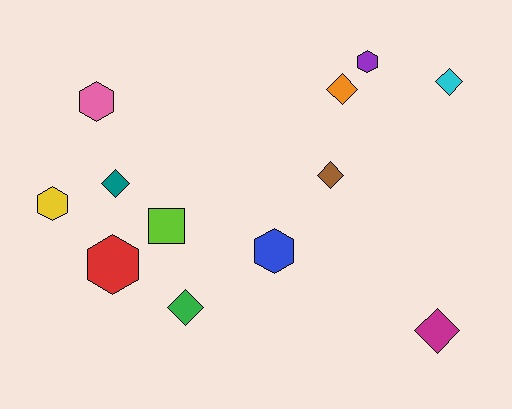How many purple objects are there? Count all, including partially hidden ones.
There is 1 purple object.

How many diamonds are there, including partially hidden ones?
There are 6 diamonds.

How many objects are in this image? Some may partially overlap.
There are 12 objects.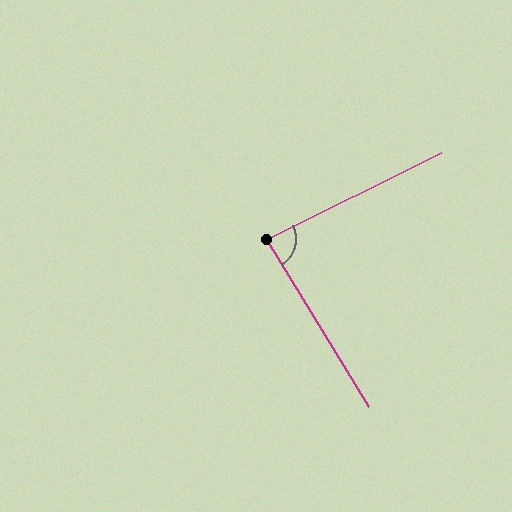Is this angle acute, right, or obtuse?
It is approximately a right angle.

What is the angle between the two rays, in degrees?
Approximately 85 degrees.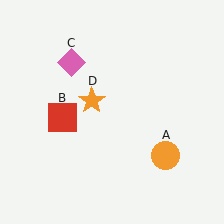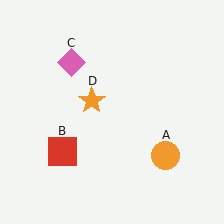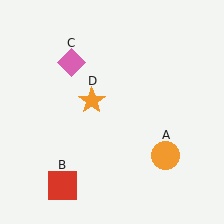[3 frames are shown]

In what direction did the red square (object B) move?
The red square (object B) moved down.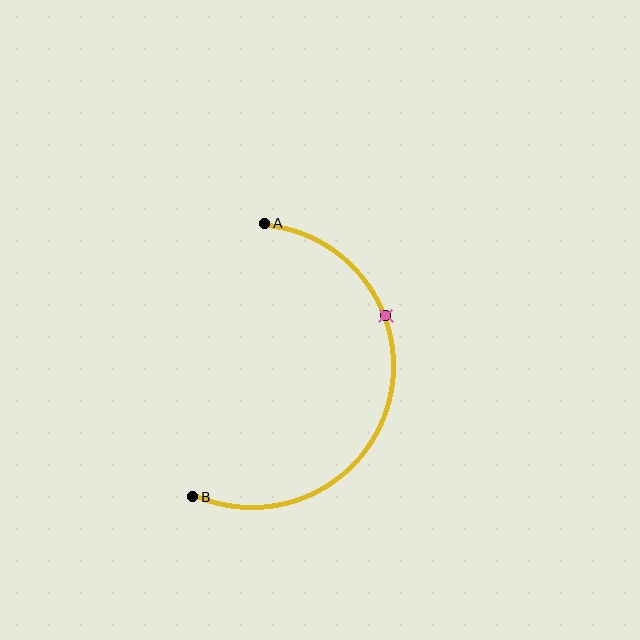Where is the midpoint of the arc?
The arc midpoint is the point on the curve farthest from the straight line joining A and B. It sits to the right of that line.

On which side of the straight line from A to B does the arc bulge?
The arc bulges to the right of the straight line connecting A and B.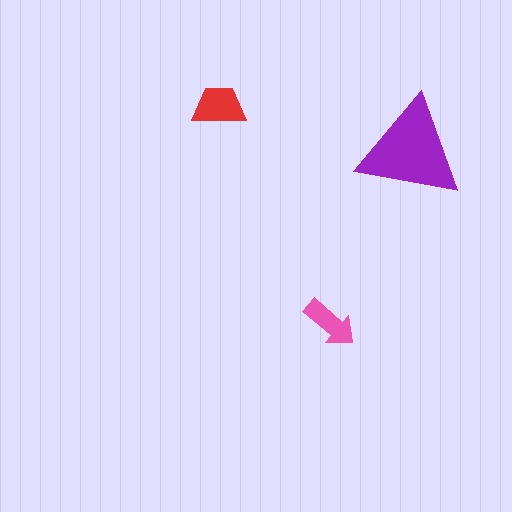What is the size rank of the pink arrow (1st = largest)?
3rd.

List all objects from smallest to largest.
The pink arrow, the red trapezoid, the purple triangle.